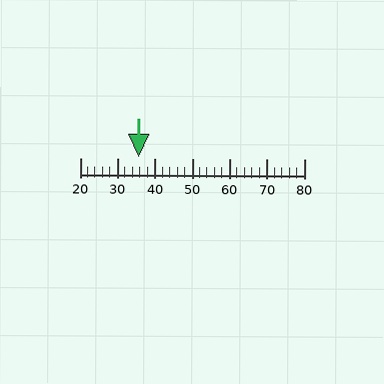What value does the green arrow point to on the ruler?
The green arrow points to approximately 36.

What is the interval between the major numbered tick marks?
The major tick marks are spaced 10 units apart.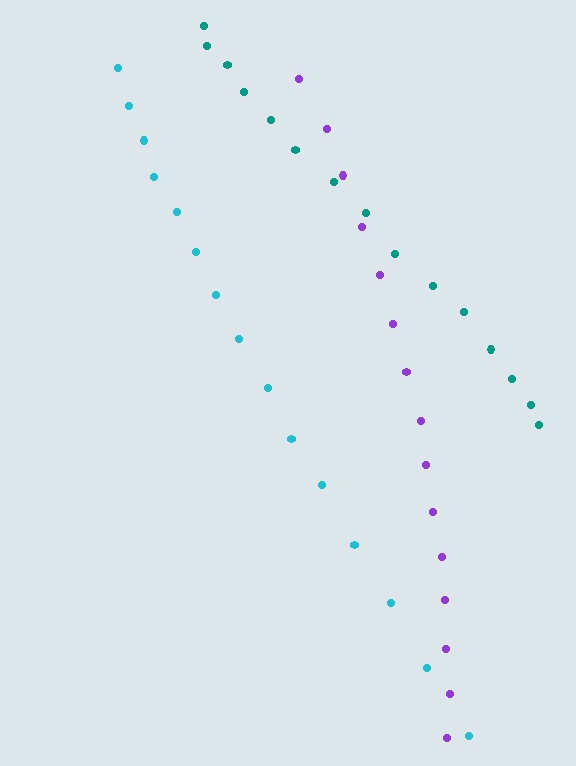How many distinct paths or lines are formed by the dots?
There are 3 distinct paths.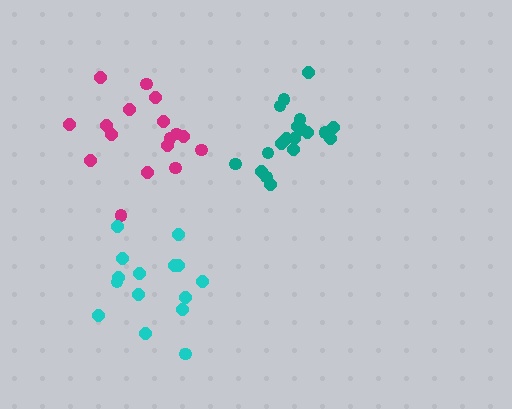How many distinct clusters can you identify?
There are 3 distinct clusters.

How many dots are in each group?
Group 1: 19 dots, Group 2: 17 dots, Group 3: 15 dots (51 total).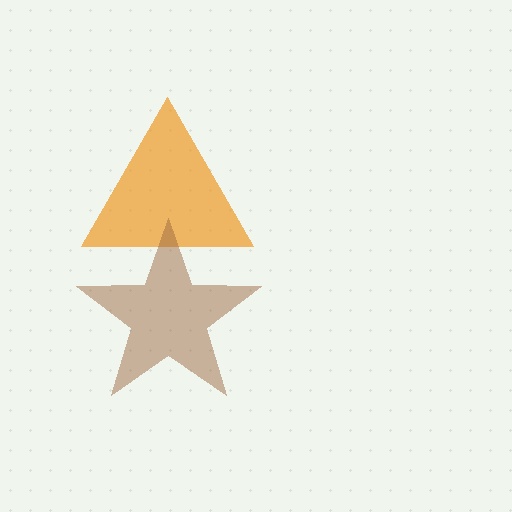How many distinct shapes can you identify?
There are 2 distinct shapes: an orange triangle, a brown star.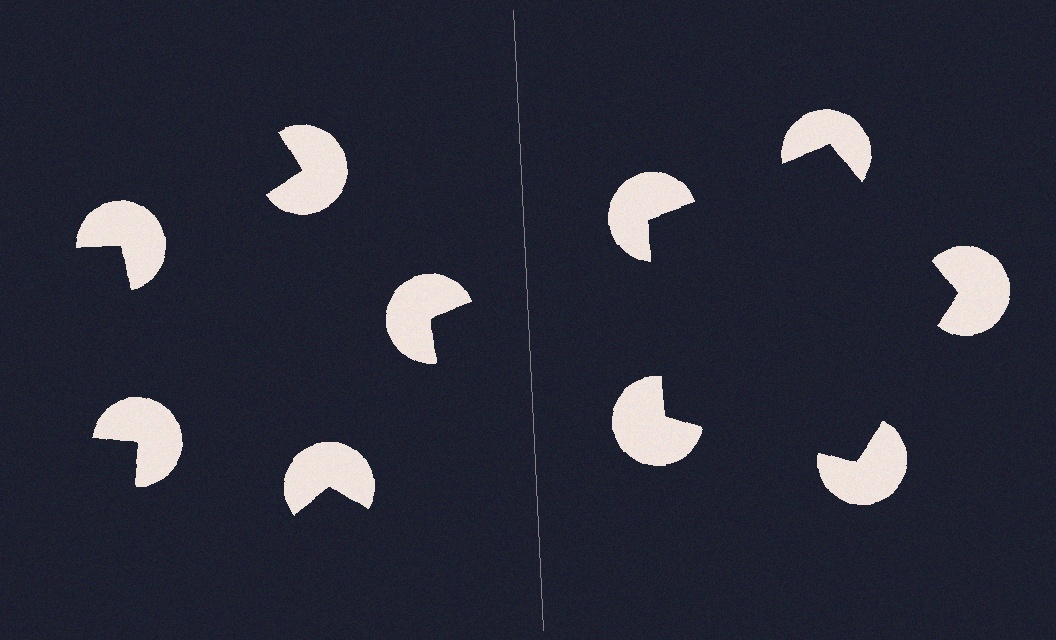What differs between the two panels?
The pac-man discs are positioned identically on both sides; only the wedge orientations differ. On the right they align to a pentagon; on the left they are misaligned.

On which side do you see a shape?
An illusory pentagon appears on the right side. On the left side the wedge cuts are rotated, so no coherent shape forms.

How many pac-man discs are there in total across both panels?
10 — 5 on each side.